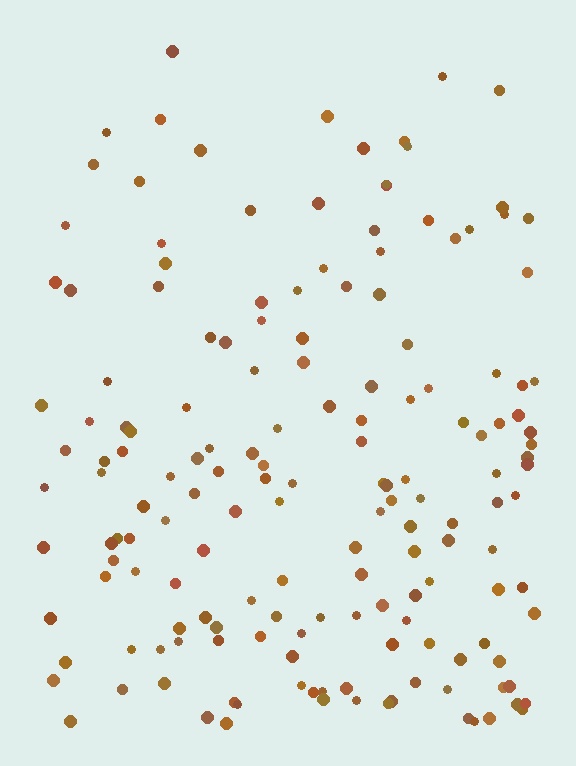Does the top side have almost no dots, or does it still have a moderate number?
Still a moderate number, just noticeably fewer than the bottom.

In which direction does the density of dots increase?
From top to bottom, with the bottom side densest.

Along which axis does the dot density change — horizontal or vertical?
Vertical.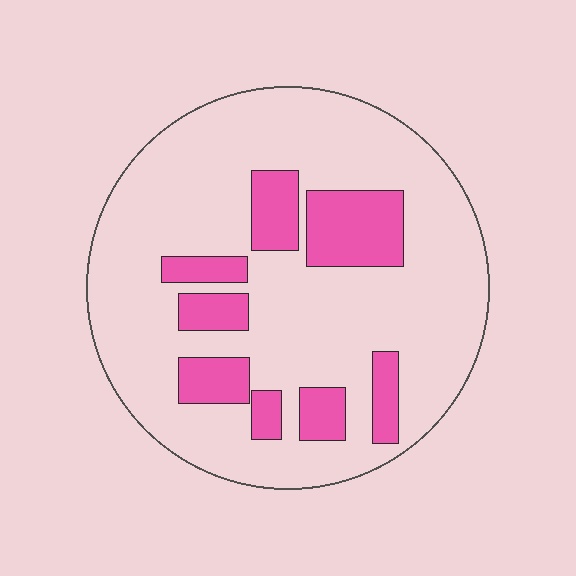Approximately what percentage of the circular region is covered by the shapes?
Approximately 20%.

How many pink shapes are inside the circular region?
8.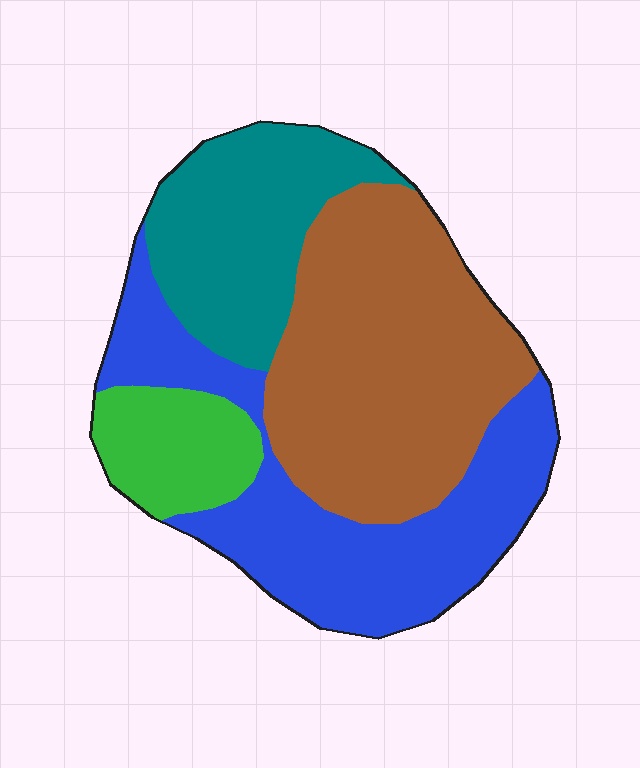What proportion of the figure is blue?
Blue takes up between a quarter and a half of the figure.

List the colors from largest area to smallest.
From largest to smallest: brown, blue, teal, green.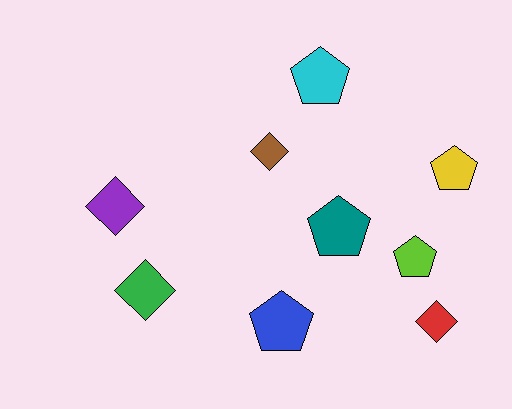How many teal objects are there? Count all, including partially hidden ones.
There is 1 teal object.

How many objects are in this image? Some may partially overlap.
There are 9 objects.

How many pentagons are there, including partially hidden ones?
There are 5 pentagons.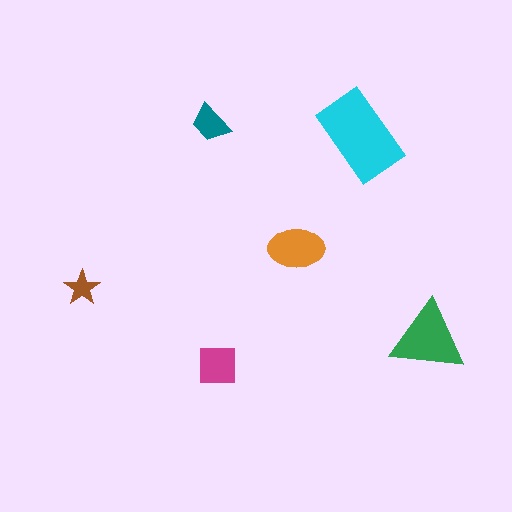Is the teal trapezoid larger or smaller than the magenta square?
Smaller.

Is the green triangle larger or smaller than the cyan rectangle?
Smaller.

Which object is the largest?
The cyan rectangle.